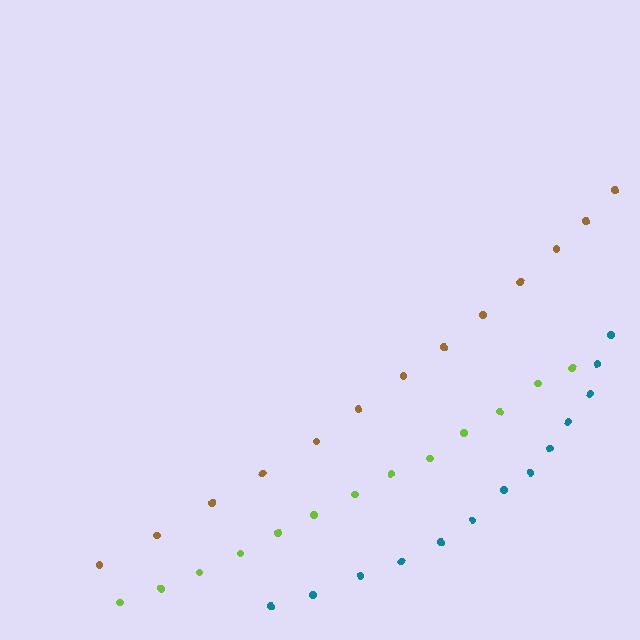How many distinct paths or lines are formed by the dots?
There are 3 distinct paths.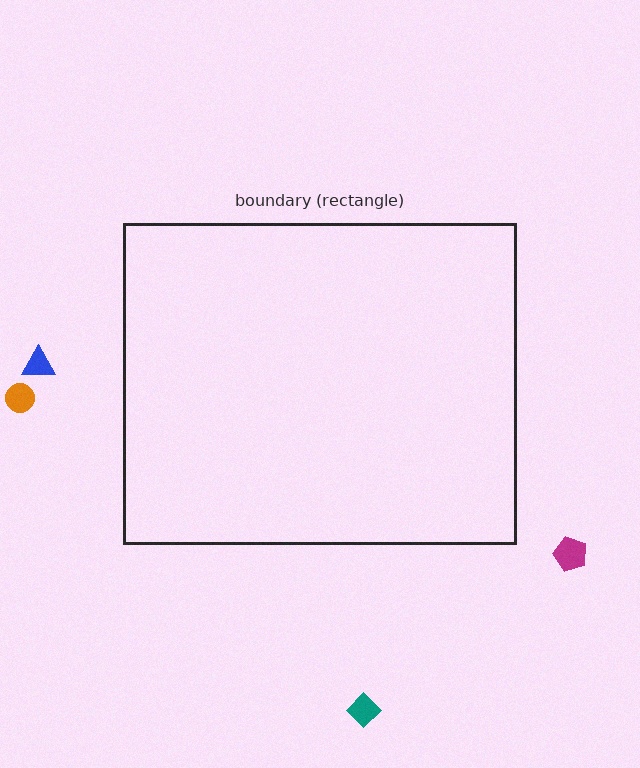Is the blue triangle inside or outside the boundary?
Outside.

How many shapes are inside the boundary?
0 inside, 4 outside.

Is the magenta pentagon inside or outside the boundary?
Outside.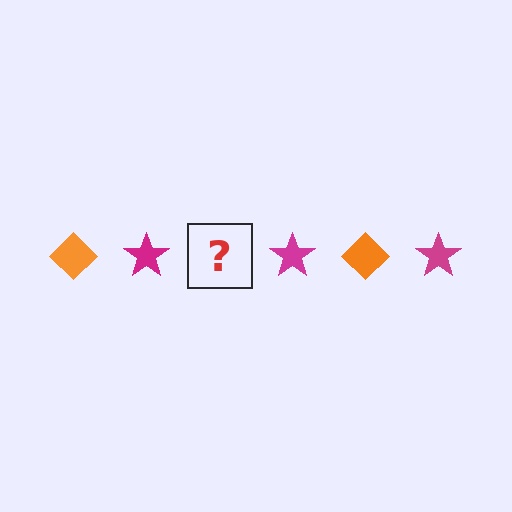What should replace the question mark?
The question mark should be replaced with an orange diamond.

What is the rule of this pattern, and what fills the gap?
The rule is that the pattern alternates between orange diamond and magenta star. The gap should be filled with an orange diamond.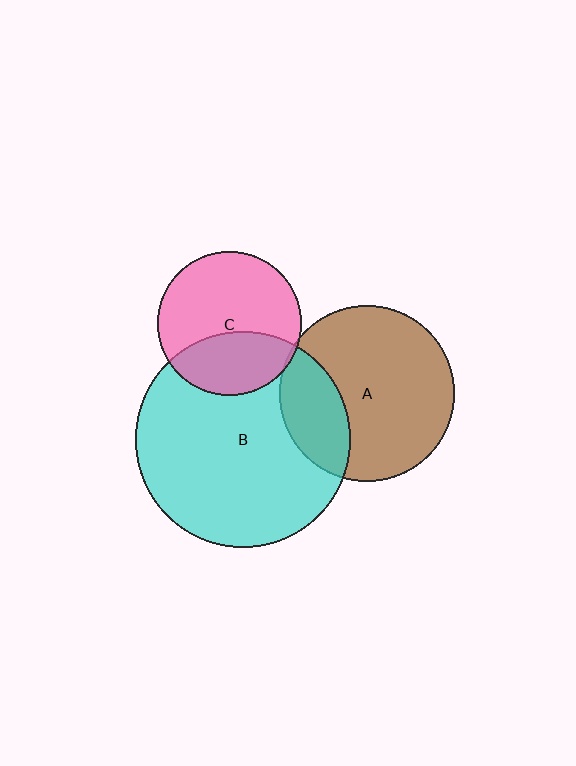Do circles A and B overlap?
Yes.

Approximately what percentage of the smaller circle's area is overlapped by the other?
Approximately 25%.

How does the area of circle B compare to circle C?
Approximately 2.2 times.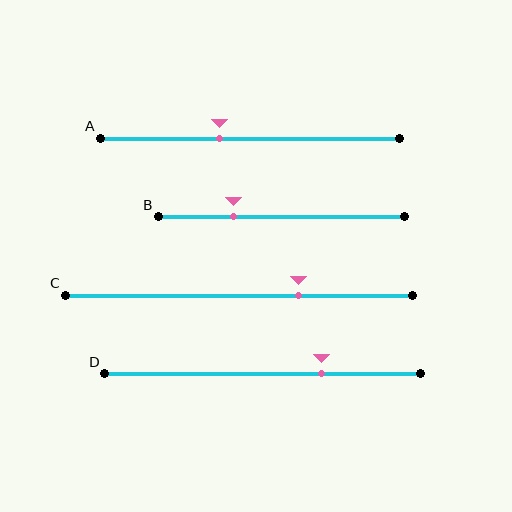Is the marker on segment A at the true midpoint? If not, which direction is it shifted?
No, the marker on segment A is shifted to the left by about 10% of the segment length.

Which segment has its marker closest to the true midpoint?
Segment A has its marker closest to the true midpoint.